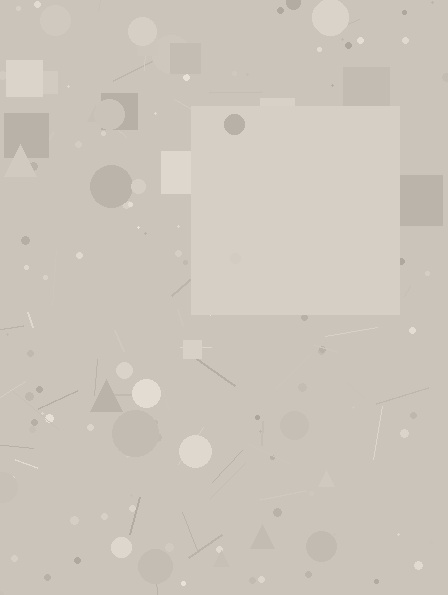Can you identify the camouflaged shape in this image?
The camouflaged shape is a square.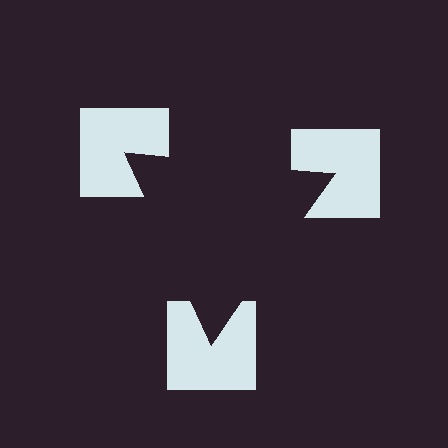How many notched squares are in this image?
There are 3 — one at each vertex of the illusory triangle.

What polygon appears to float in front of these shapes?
An illusory triangle — its edges are inferred from the aligned wedge cuts in the notched squares, not physically drawn.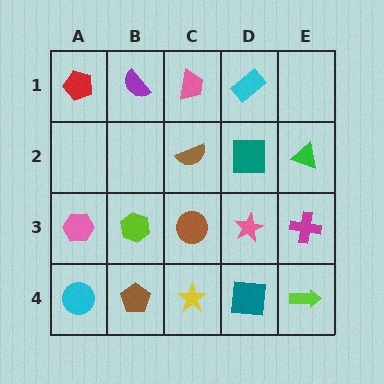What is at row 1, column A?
A red pentagon.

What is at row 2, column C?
A brown semicircle.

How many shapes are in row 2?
3 shapes.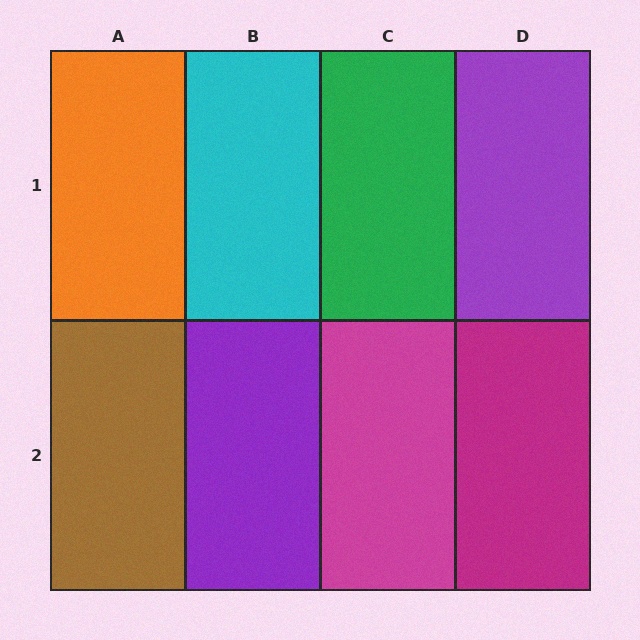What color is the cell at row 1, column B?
Cyan.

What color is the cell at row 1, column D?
Purple.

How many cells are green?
1 cell is green.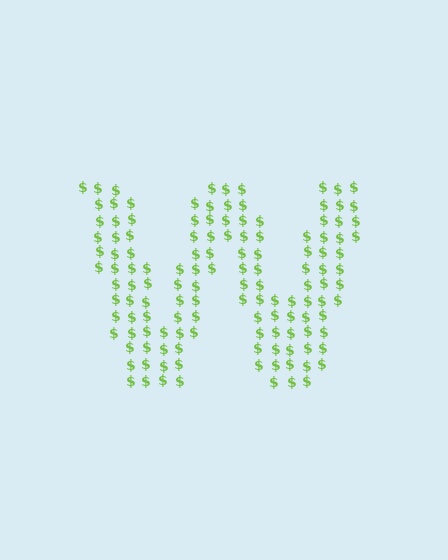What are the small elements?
The small elements are dollar signs.